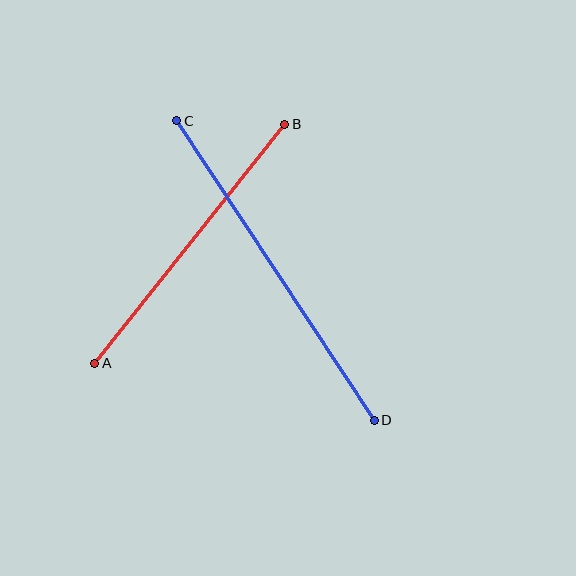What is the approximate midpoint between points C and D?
The midpoint is at approximately (276, 270) pixels.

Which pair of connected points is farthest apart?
Points C and D are farthest apart.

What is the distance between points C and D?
The distance is approximately 359 pixels.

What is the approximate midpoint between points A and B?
The midpoint is at approximately (190, 244) pixels.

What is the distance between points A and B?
The distance is approximately 305 pixels.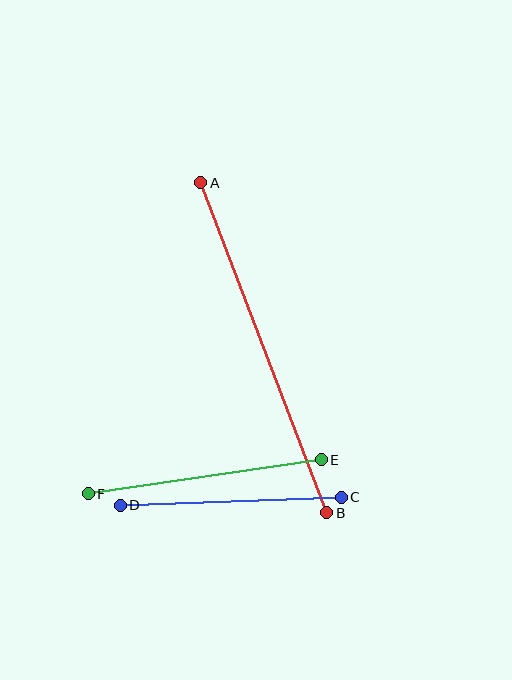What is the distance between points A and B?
The distance is approximately 353 pixels.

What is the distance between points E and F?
The distance is approximately 235 pixels.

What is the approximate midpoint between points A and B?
The midpoint is at approximately (264, 348) pixels.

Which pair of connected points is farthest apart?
Points A and B are farthest apart.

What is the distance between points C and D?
The distance is approximately 222 pixels.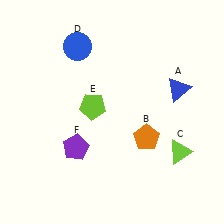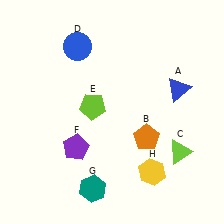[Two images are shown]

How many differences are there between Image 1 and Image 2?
There are 2 differences between the two images.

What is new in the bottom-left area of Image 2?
A teal hexagon (G) was added in the bottom-left area of Image 2.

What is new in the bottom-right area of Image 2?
A yellow hexagon (H) was added in the bottom-right area of Image 2.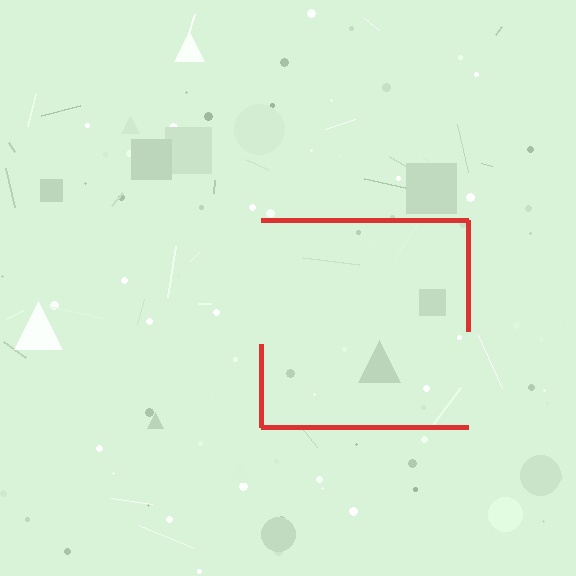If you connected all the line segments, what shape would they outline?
They would outline a square.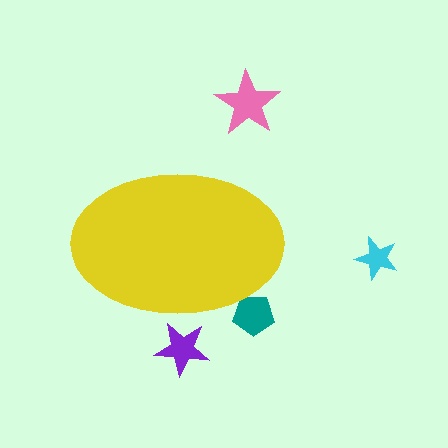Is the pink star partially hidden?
No, the pink star is fully visible.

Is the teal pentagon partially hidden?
Yes, the teal pentagon is partially hidden behind the yellow ellipse.